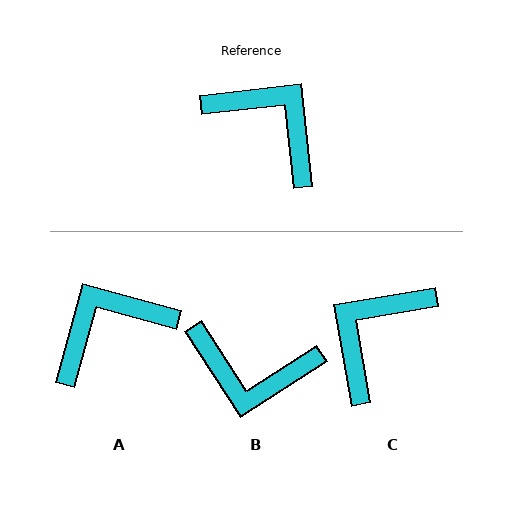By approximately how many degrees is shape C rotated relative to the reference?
Approximately 94 degrees counter-clockwise.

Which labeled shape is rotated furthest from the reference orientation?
B, about 153 degrees away.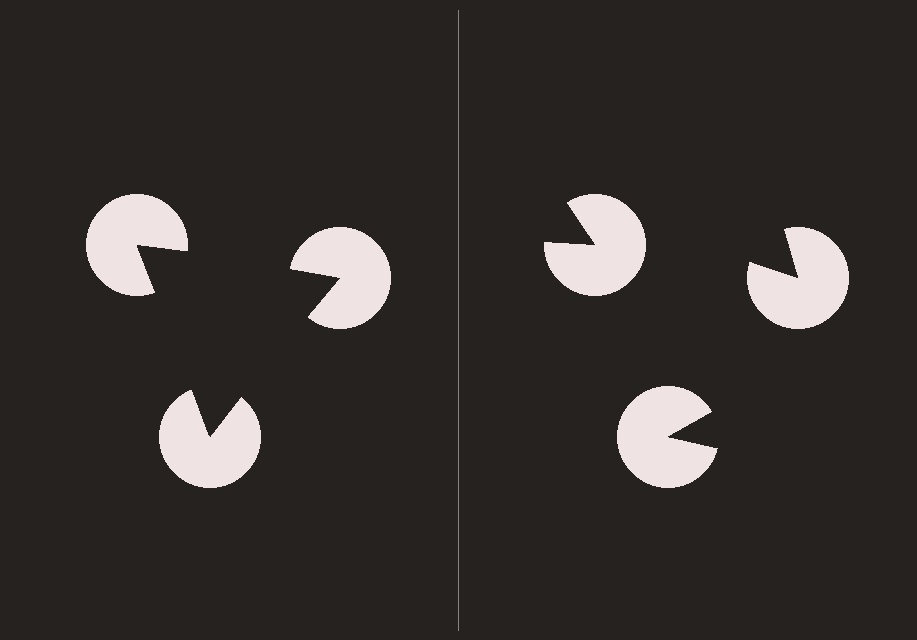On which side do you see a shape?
An illusory triangle appears on the left side. On the right side the wedge cuts are rotated, so no coherent shape forms.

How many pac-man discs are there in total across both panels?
6 — 3 on each side.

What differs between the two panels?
The pac-man discs are positioned identically on both sides; only the wedge orientations differ. On the left they align to a triangle; on the right they are misaligned.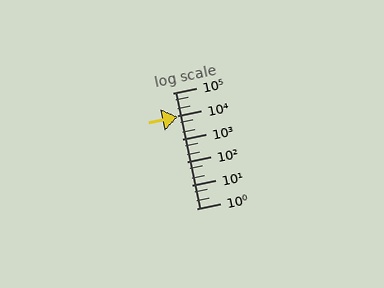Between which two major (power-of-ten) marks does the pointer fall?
The pointer is between 1000 and 10000.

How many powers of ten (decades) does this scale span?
The scale spans 5 decades, from 1 to 100000.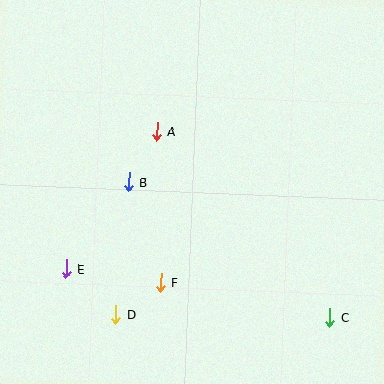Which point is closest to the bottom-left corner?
Point E is closest to the bottom-left corner.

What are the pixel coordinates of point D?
Point D is at (116, 314).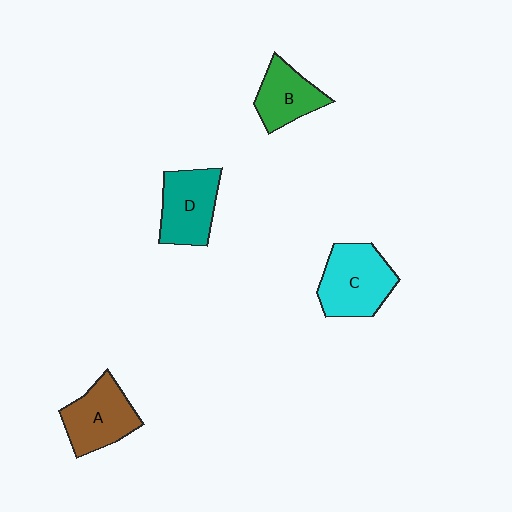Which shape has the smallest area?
Shape B (green).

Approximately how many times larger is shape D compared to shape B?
Approximately 1.2 times.